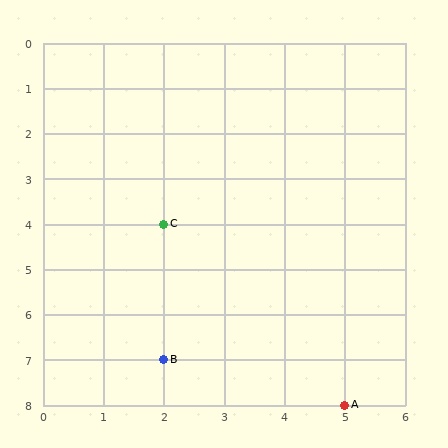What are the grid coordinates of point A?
Point A is at grid coordinates (5, 8).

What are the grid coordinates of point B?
Point B is at grid coordinates (2, 7).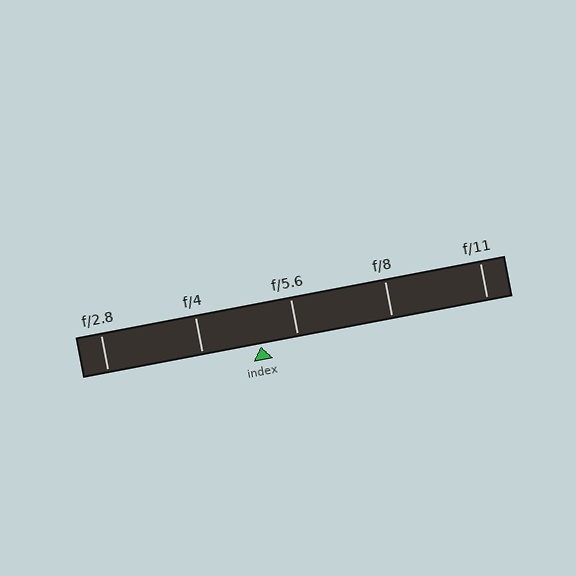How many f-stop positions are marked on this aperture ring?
There are 5 f-stop positions marked.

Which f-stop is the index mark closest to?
The index mark is closest to f/5.6.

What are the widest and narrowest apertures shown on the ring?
The widest aperture shown is f/2.8 and the narrowest is f/11.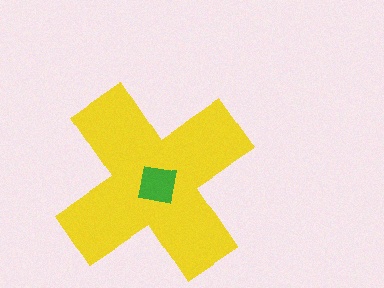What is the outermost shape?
The yellow cross.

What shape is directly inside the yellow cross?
The green square.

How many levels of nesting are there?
2.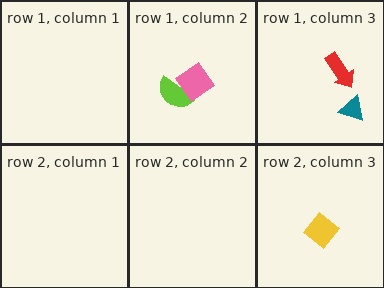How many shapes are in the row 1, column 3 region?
2.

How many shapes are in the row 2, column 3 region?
1.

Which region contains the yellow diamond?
The row 2, column 3 region.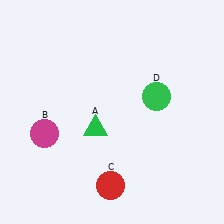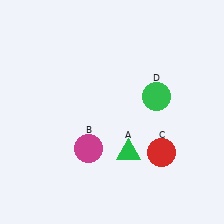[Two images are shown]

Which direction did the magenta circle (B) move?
The magenta circle (B) moved right.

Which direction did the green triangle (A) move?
The green triangle (A) moved right.